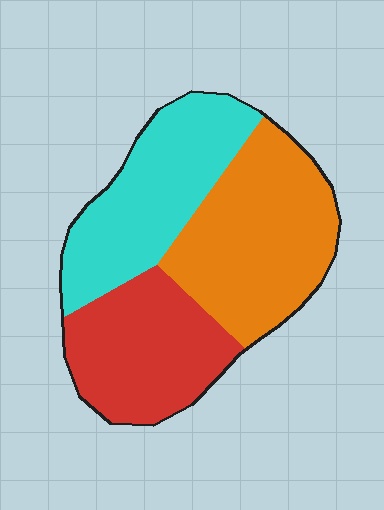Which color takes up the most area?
Orange, at roughly 40%.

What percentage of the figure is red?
Red covers about 30% of the figure.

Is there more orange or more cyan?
Orange.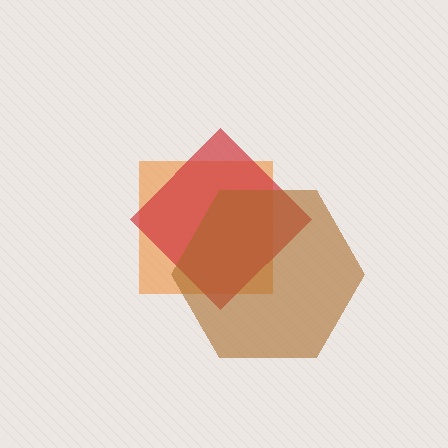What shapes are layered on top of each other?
The layered shapes are: an orange square, a red diamond, a brown hexagon.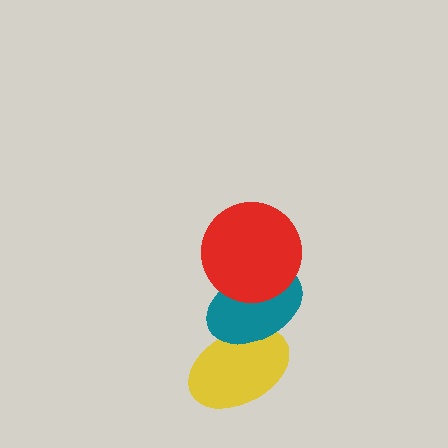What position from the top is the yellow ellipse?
The yellow ellipse is 3rd from the top.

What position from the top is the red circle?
The red circle is 1st from the top.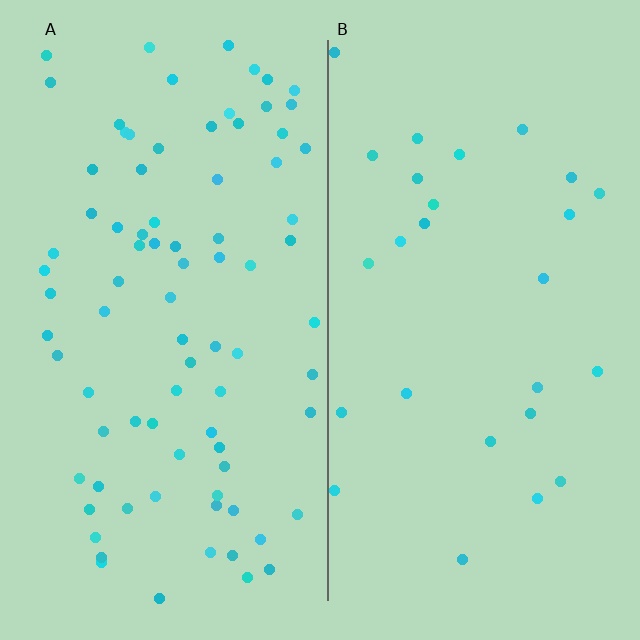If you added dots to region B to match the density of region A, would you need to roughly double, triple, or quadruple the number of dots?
Approximately triple.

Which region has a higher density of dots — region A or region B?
A (the left).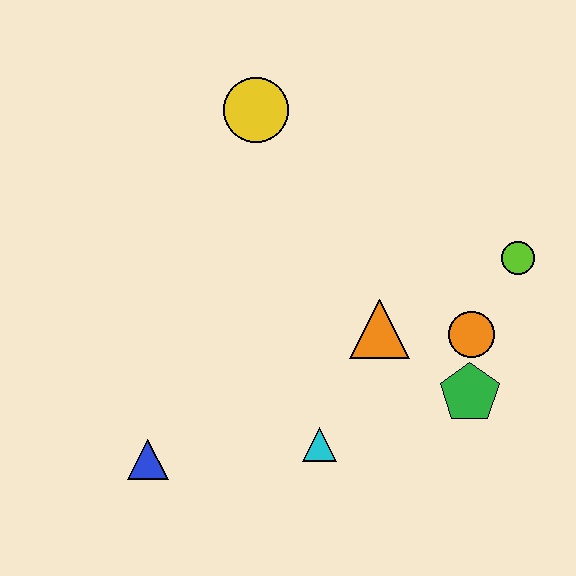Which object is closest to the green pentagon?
The orange circle is closest to the green pentagon.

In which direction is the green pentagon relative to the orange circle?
The green pentagon is below the orange circle.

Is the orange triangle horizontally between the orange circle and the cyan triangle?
Yes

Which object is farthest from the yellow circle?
The blue triangle is farthest from the yellow circle.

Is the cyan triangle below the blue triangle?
No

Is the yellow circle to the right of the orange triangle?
No